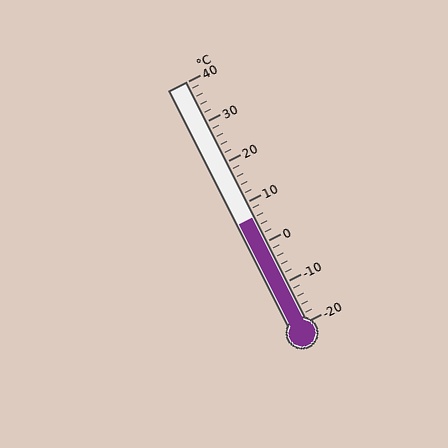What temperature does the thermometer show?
The thermometer shows approximately 6°C.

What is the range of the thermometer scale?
The thermometer scale ranges from -20°C to 40°C.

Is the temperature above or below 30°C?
The temperature is below 30°C.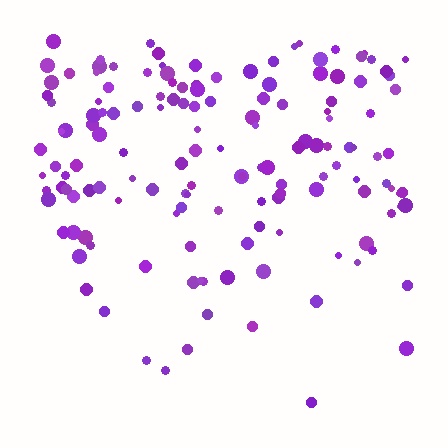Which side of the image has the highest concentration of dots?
The top.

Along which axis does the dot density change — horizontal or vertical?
Vertical.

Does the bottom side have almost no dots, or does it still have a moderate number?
Still a moderate number, just noticeably fewer than the top.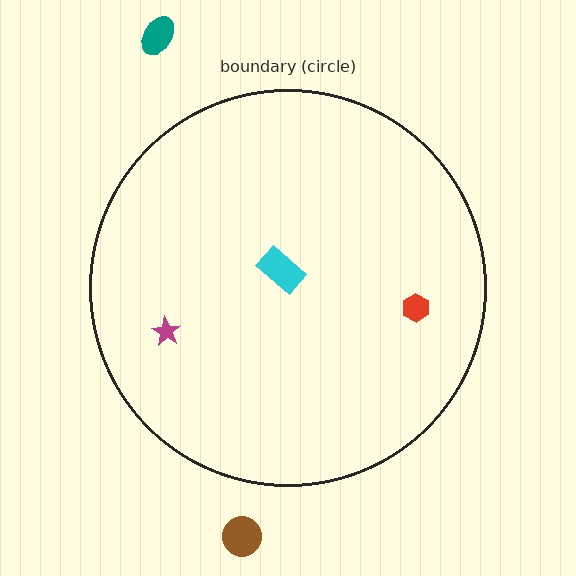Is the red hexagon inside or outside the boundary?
Inside.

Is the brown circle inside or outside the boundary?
Outside.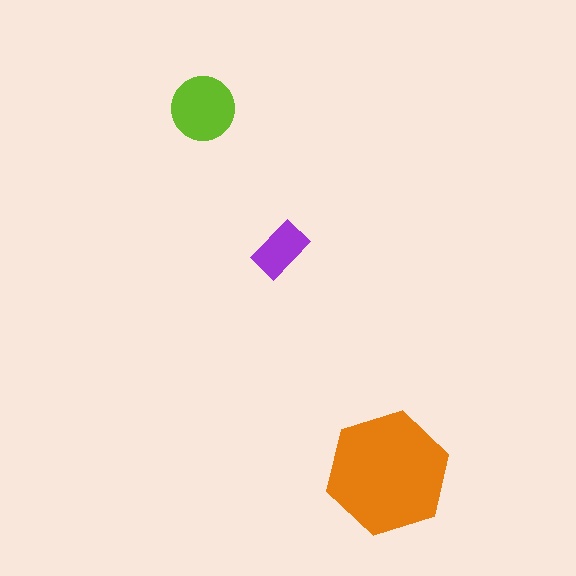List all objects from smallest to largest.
The purple rectangle, the lime circle, the orange hexagon.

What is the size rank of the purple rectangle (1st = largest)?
3rd.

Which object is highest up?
The lime circle is topmost.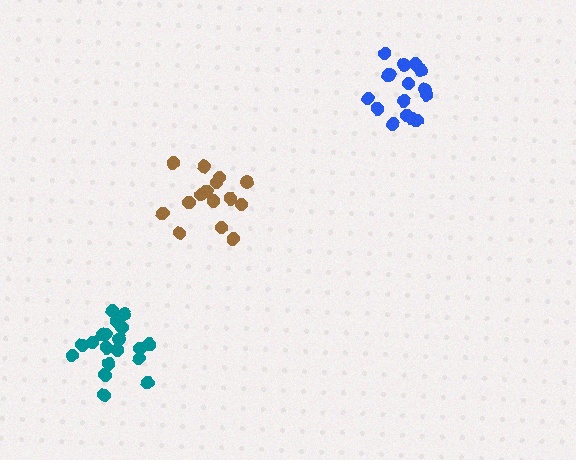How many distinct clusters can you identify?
There are 3 distinct clusters.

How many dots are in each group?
Group 1: 15 dots, Group 2: 19 dots, Group 3: 16 dots (50 total).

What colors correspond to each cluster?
The clusters are colored: brown, teal, blue.